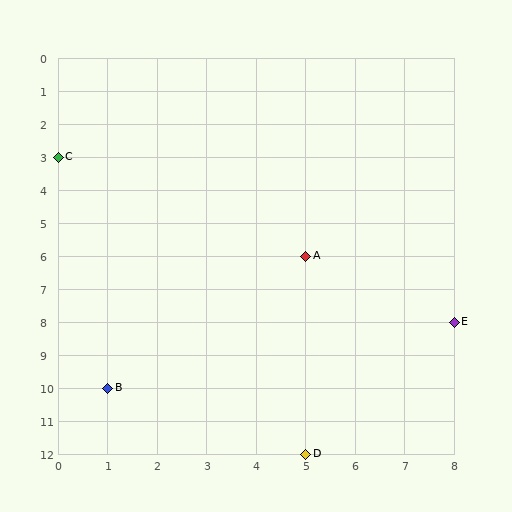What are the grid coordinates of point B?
Point B is at grid coordinates (1, 10).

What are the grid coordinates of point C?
Point C is at grid coordinates (0, 3).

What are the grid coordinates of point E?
Point E is at grid coordinates (8, 8).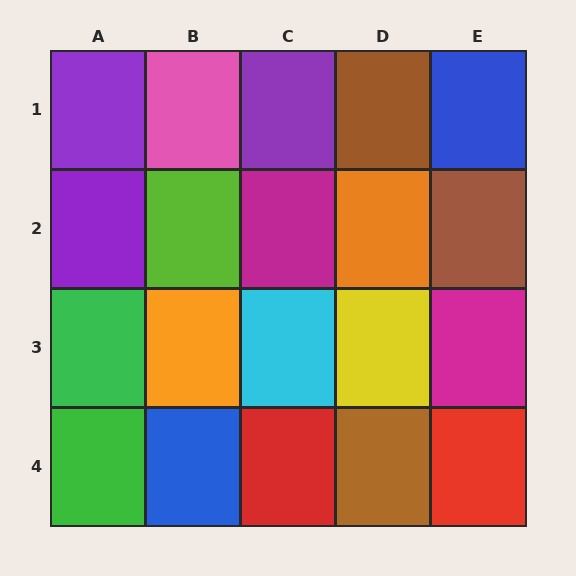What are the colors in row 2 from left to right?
Purple, lime, magenta, orange, brown.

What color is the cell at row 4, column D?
Brown.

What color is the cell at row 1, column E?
Blue.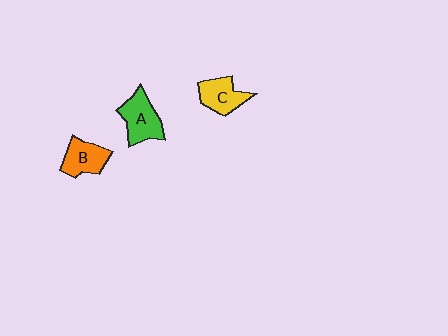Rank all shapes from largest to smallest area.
From largest to smallest: A (green), B (orange), C (yellow).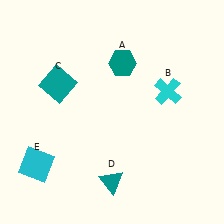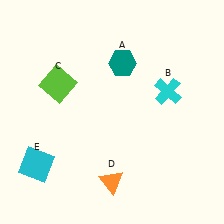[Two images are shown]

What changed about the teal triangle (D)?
In Image 1, D is teal. In Image 2, it changed to orange.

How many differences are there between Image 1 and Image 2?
There are 2 differences between the two images.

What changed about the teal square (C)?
In Image 1, C is teal. In Image 2, it changed to lime.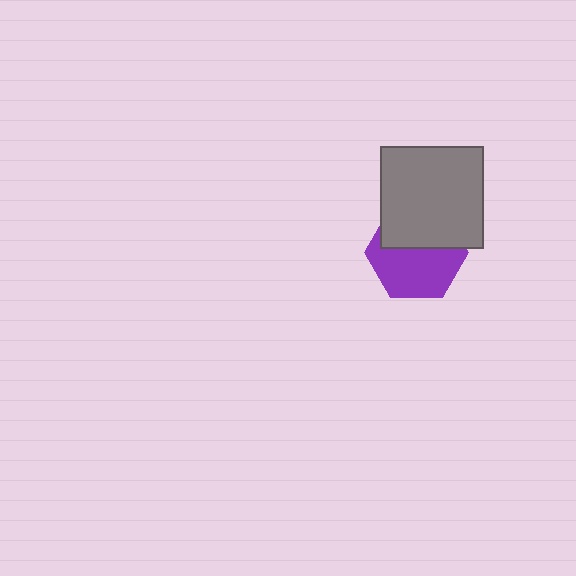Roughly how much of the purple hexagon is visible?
About half of it is visible (roughly 57%).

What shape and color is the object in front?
The object in front is a gray square.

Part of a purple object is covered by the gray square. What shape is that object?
It is a hexagon.